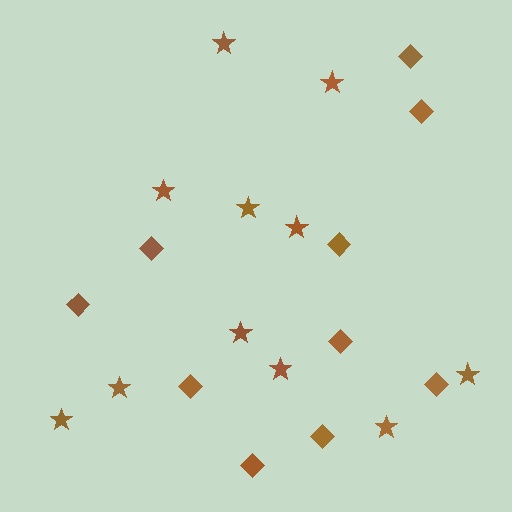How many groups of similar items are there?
There are 2 groups: one group of stars (11) and one group of diamonds (10).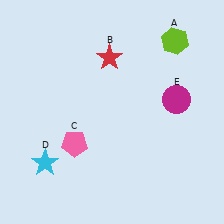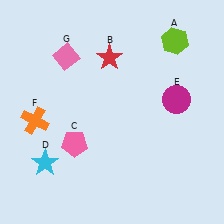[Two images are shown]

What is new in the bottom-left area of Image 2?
An orange cross (F) was added in the bottom-left area of Image 2.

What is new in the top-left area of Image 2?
A pink diamond (G) was added in the top-left area of Image 2.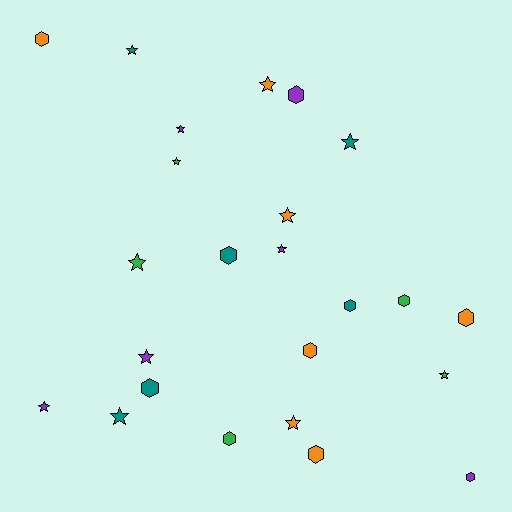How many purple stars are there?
There are 4 purple stars.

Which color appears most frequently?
Orange, with 7 objects.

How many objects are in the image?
There are 24 objects.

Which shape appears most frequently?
Star, with 13 objects.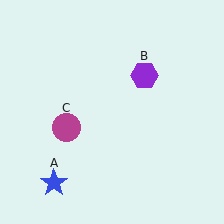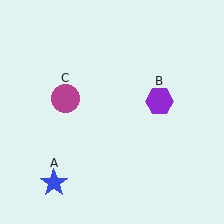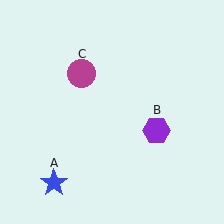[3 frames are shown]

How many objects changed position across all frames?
2 objects changed position: purple hexagon (object B), magenta circle (object C).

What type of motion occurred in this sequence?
The purple hexagon (object B), magenta circle (object C) rotated clockwise around the center of the scene.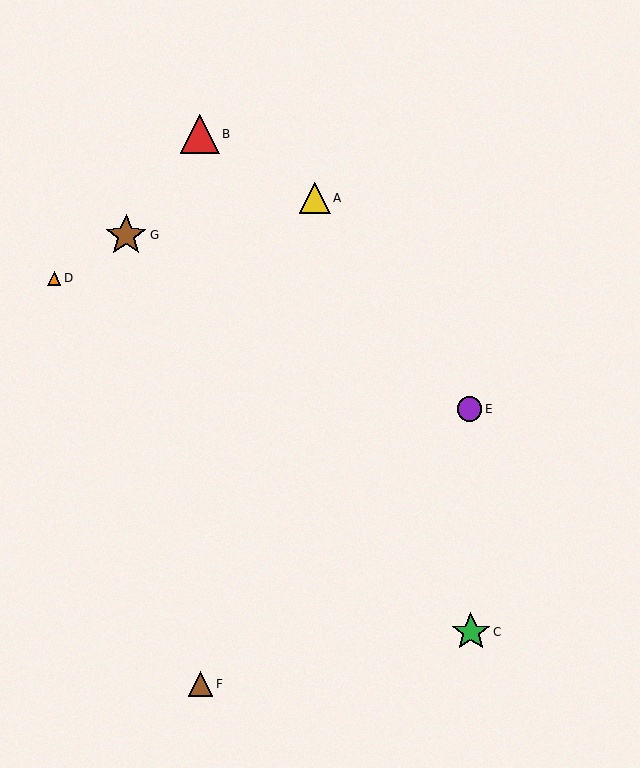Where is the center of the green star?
The center of the green star is at (471, 632).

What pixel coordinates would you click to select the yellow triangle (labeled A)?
Click at (315, 198) to select the yellow triangle A.